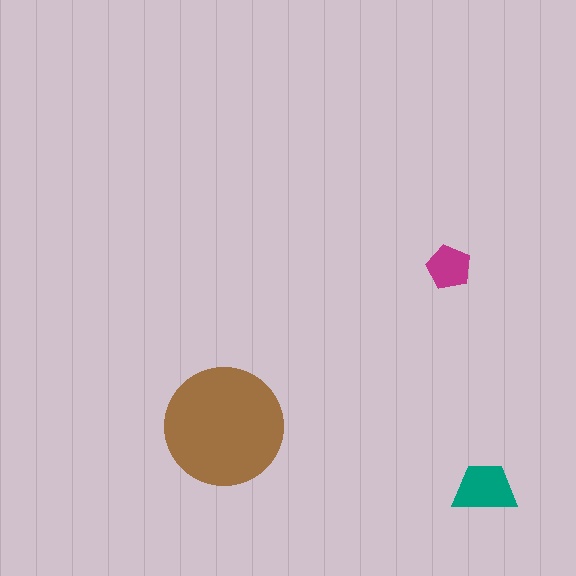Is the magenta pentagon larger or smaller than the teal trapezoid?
Smaller.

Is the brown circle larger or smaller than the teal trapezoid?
Larger.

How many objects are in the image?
There are 3 objects in the image.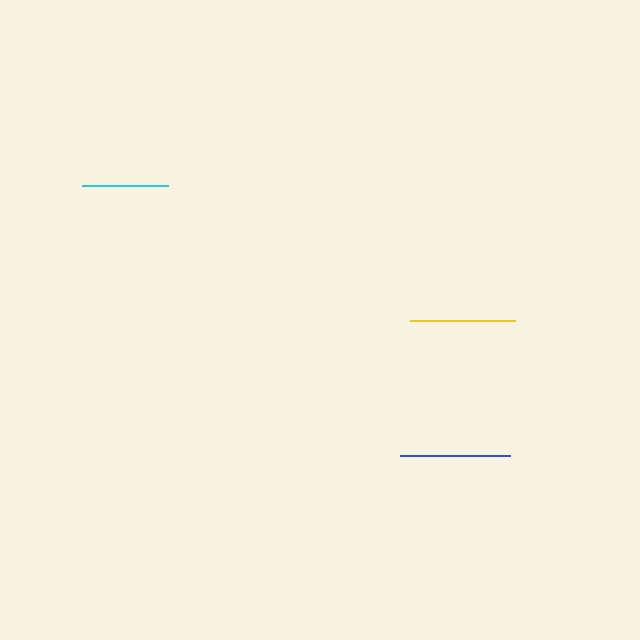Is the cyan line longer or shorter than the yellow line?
The yellow line is longer than the cyan line.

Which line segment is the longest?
The blue line is the longest at approximately 110 pixels.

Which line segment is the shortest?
The cyan line is the shortest at approximately 86 pixels.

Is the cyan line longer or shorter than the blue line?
The blue line is longer than the cyan line.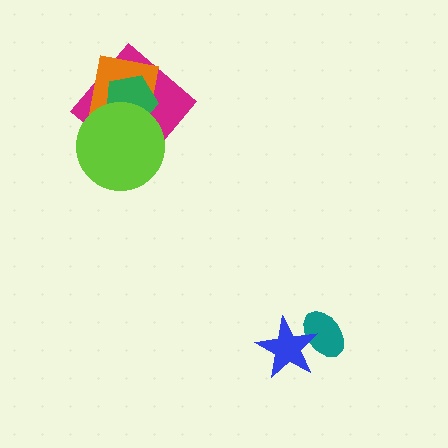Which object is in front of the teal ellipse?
The blue star is in front of the teal ellipse.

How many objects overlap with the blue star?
1 object overlaps with the blue star.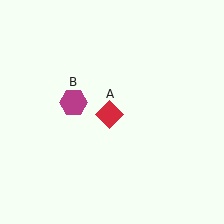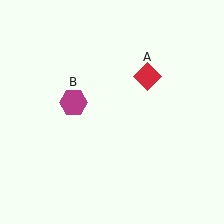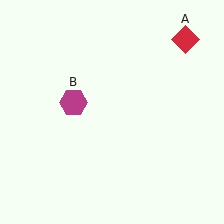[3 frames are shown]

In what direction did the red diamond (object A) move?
The red diamond (object A) moved up and to the right.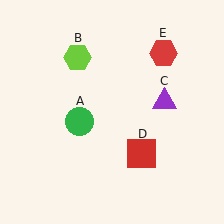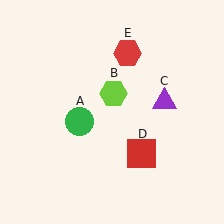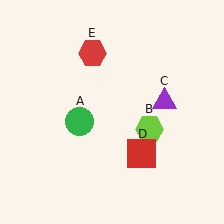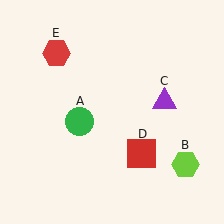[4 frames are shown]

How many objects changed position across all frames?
2 objects changed position: lime hexagon (object B), red hexagon (object E).